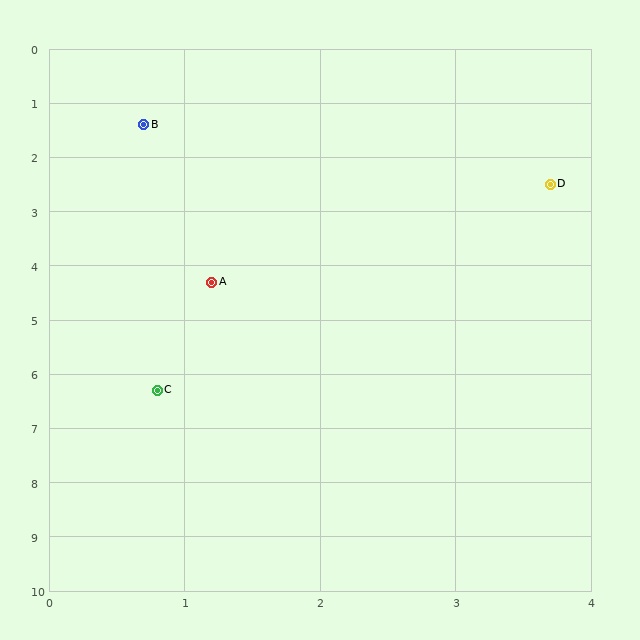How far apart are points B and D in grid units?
Points B and D are about 3.2 grid units apart.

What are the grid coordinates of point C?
Point C is at approximately (0.8, 6.3).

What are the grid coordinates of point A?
Point A is at approximately (1.2, 4.3).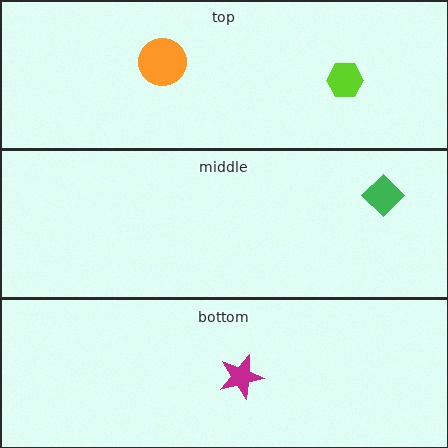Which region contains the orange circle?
The top region.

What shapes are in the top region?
The orange circle, the lime hexagon.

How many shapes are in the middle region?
1.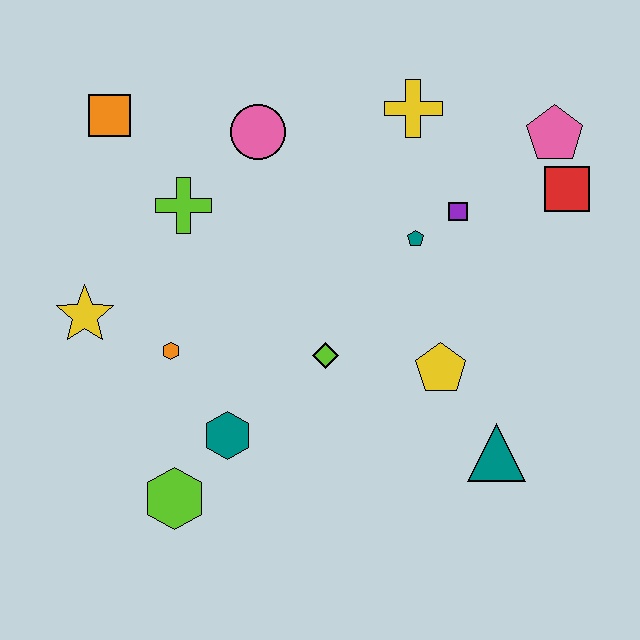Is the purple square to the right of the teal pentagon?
Yes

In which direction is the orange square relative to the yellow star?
The orange square is above the yellow star.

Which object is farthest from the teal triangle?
The orange square is farthest from the teal triangle.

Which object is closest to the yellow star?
The orange hexagon is closest to the yellow star.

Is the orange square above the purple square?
Yes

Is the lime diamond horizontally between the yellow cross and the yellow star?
Yes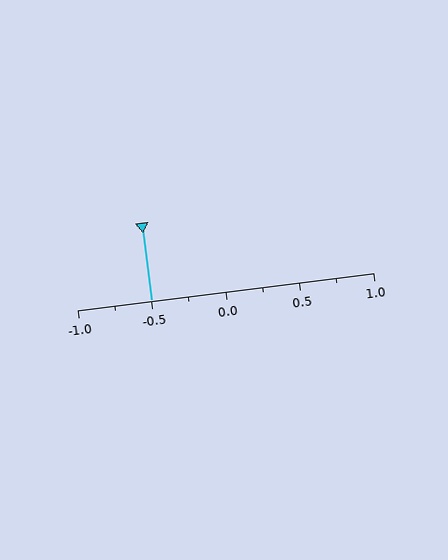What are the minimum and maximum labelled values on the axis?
The axis runs from -1.0 to 1.0.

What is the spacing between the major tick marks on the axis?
The major ticks are spaced 0.5 apart.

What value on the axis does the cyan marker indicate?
The marker indicates approximately -0.5.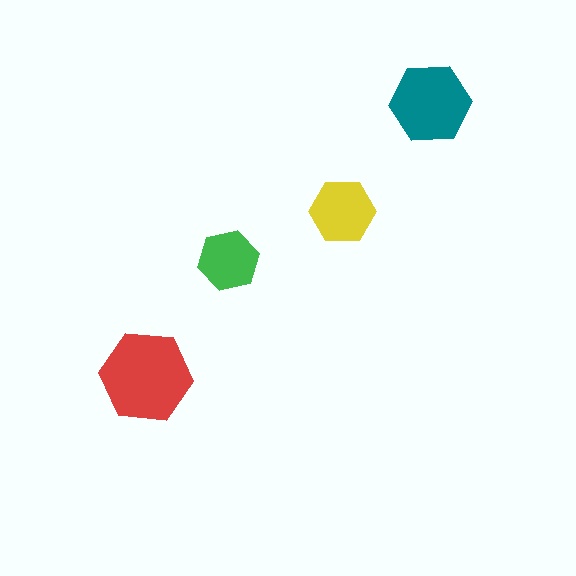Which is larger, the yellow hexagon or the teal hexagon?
The teal one.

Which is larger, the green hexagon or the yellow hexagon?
The yellow one.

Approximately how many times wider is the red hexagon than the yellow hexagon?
About 1.5 times wider.